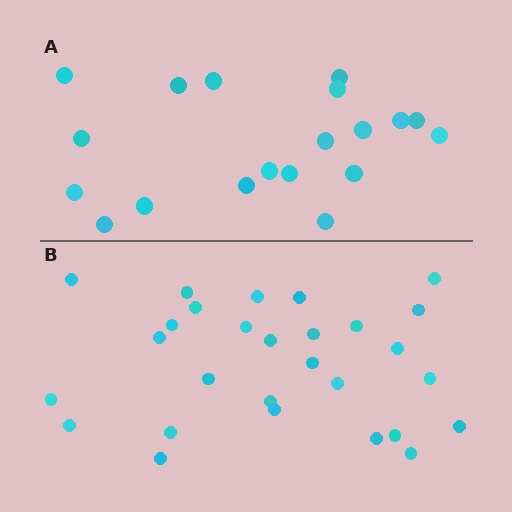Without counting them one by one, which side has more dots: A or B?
Region B (the bottom region) has more dots.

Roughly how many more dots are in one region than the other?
Region B has roughly 8 or so more dots than region A.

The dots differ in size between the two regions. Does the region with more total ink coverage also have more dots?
No. Region A has more total ink coverage because its dots are larger, but region B actually contains more individual dots. Total area can be misleading — the number of items is what matters here.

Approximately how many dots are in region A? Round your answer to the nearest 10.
About 20 dots. (The exact count is 19, which rounds to 20.)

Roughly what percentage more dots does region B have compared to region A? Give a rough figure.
About 45% more.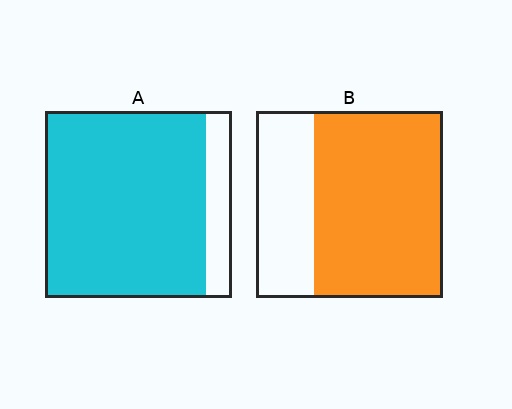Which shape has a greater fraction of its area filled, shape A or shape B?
Shape A.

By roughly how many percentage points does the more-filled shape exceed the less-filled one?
By roughly 15 percentage points (A over B).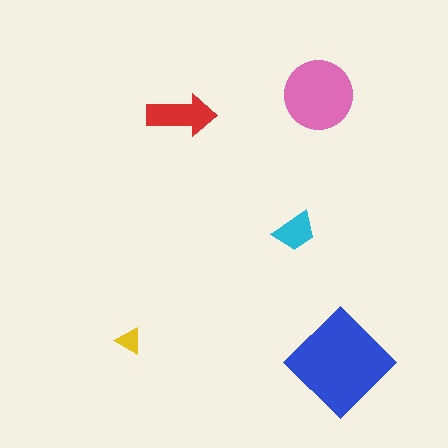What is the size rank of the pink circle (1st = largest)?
2nd.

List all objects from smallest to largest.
The yellow triangle, the cyan trapezoid, the red arrow, the pink circle, the blue diamond.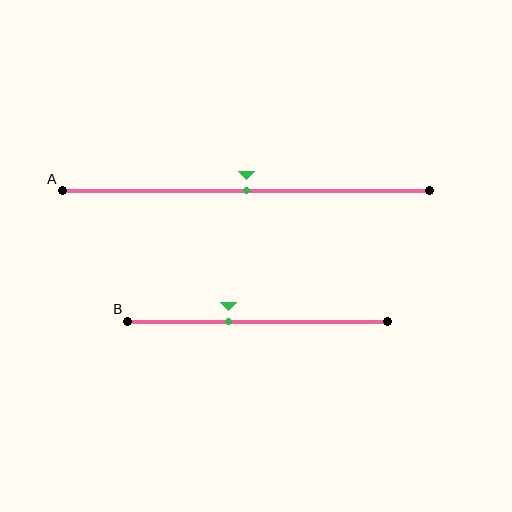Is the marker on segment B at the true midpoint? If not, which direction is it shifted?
No, the marker on segment B is shifted to the left by about 11% of the segment length.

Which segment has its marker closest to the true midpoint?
Segment A has its marker closest to the true midpoint.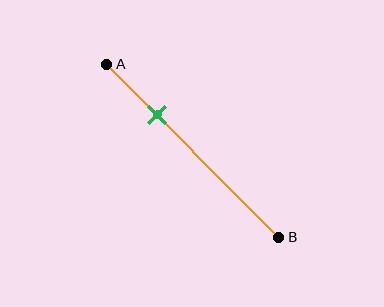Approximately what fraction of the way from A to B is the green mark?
The green mark is approximately 30% of the way from A to B.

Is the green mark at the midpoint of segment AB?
No, the mark is at about 30% from A, not at the 50% midpoint.